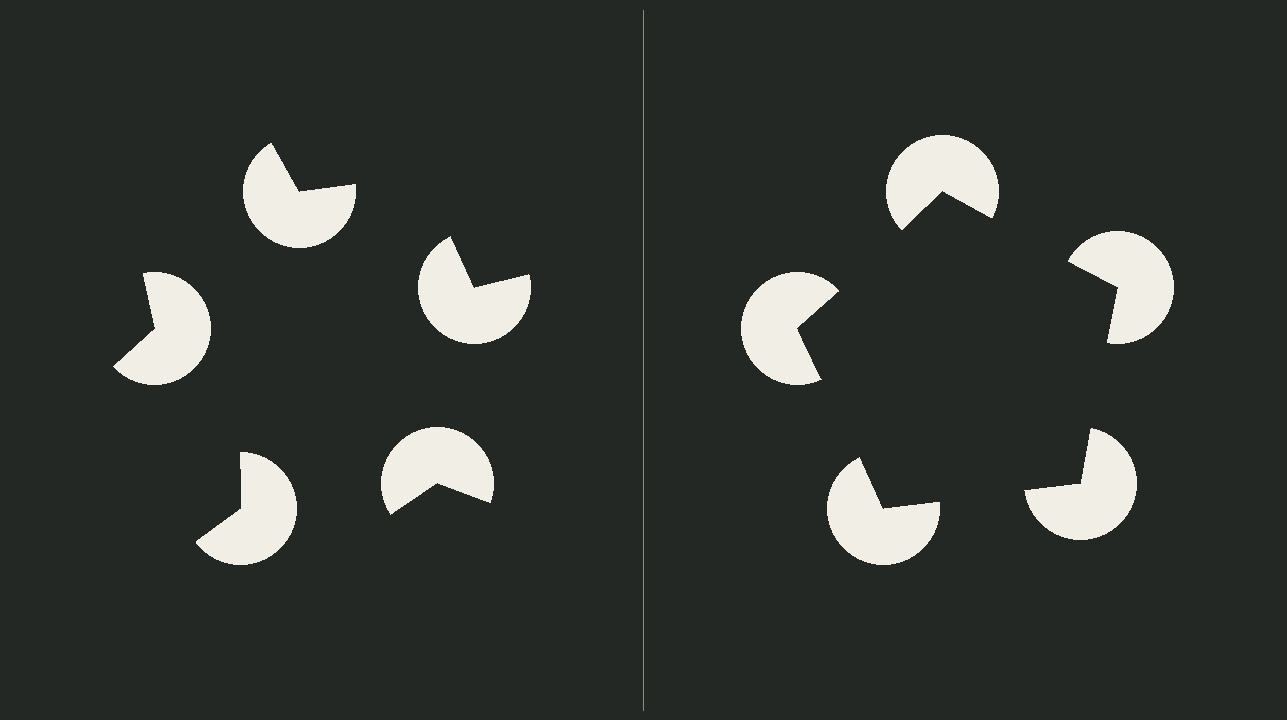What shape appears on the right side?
An illusory pentagon.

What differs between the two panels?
The pac-man discs are positioned identically on both sides; only the wedge orientations differ. On the right they align to a pentagon; on the left they are misaligned.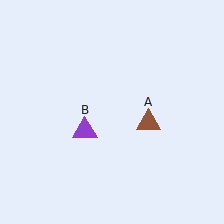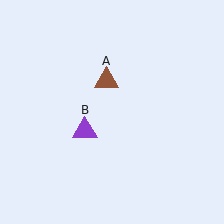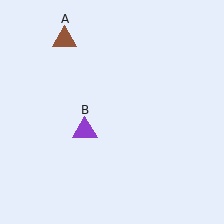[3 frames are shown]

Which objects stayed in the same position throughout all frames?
Purple triangle (object B) remained stationary.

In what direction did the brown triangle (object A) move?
The brown triangle (object A) moved up and to the left.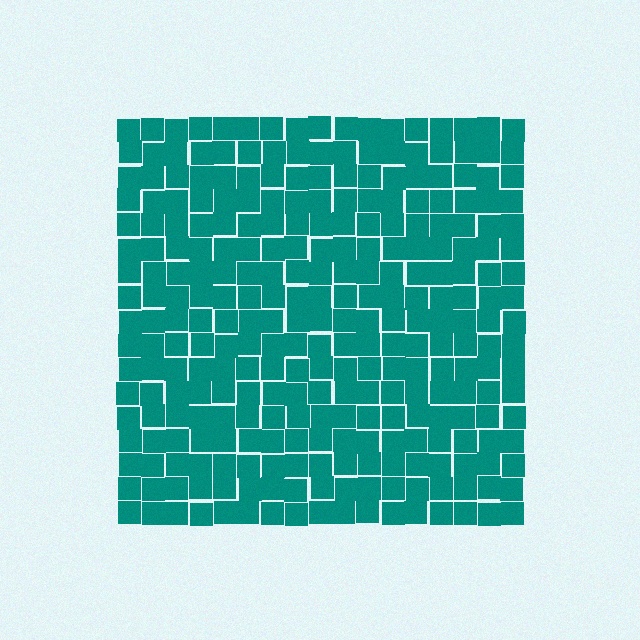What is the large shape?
The large shape is a square.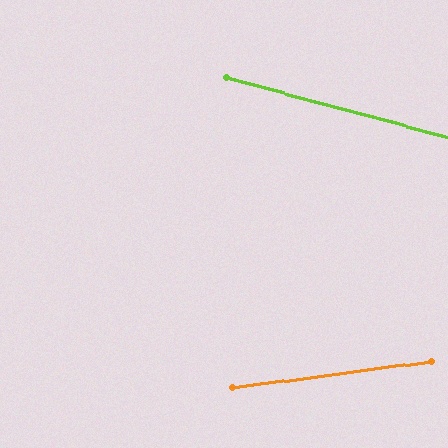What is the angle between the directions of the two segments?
Approximately 23 degrees.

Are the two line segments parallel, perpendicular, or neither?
Neither parallel nor perpendicular — they differ by about 23°.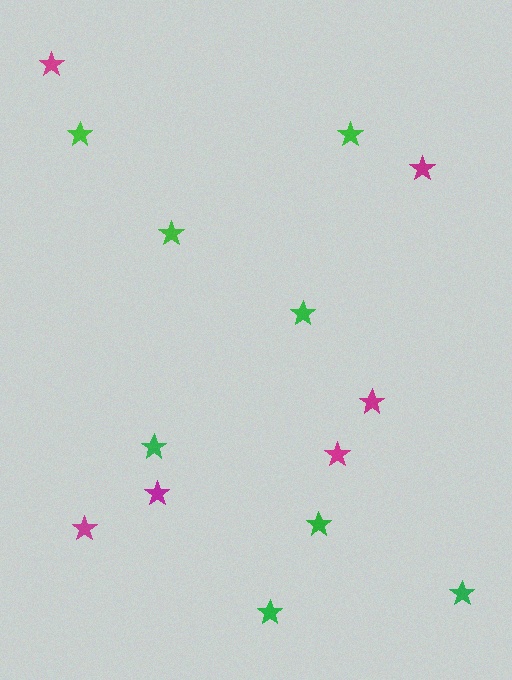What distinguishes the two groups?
There are 2 groups: one group of green stars (8) and one group of magenta stars (6).